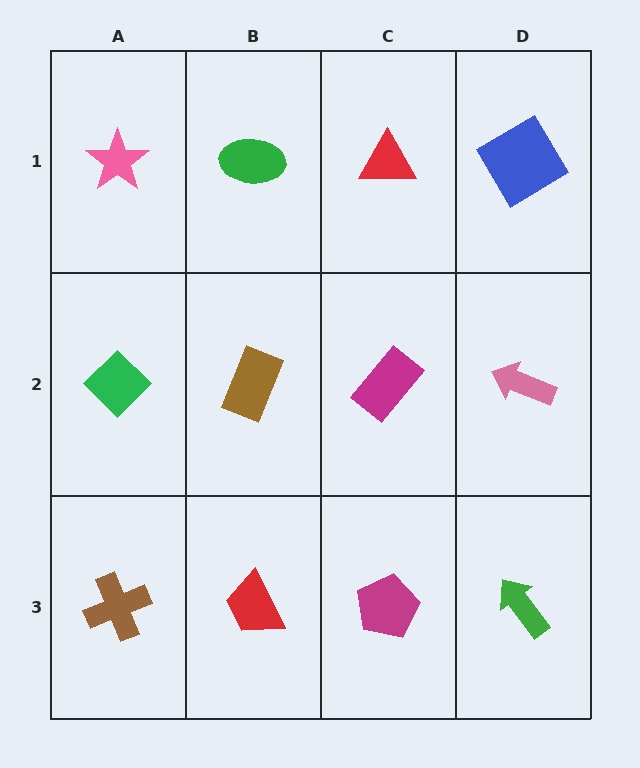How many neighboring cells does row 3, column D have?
2.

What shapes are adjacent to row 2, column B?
A green ellipse (row 1, column B), a red trapezoid (row 3, column B), a green diamond (row 2, column A), a magenta rectangle (row 2, column C).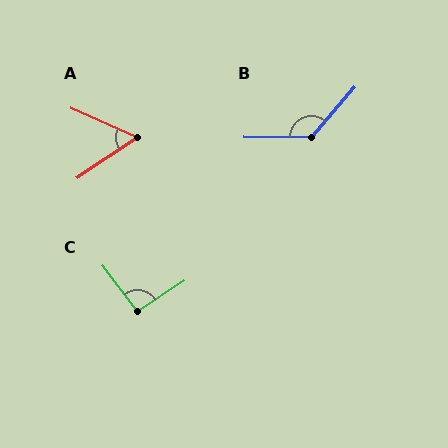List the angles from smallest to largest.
A (57°), C (94°), B (130°).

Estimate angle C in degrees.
Approximately 94 degrees.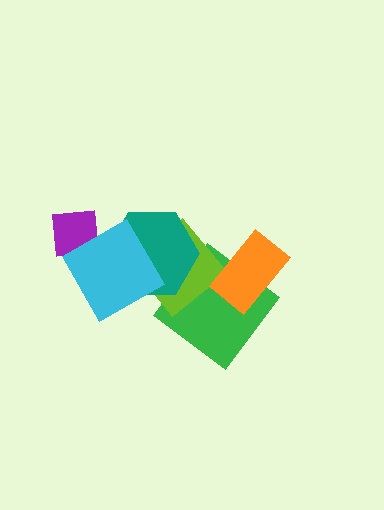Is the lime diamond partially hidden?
Yes, it is partially covered by another shape.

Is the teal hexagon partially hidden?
Yes, it is partially covered by another shape.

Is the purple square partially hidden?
Yes, it is partially covered by another shape.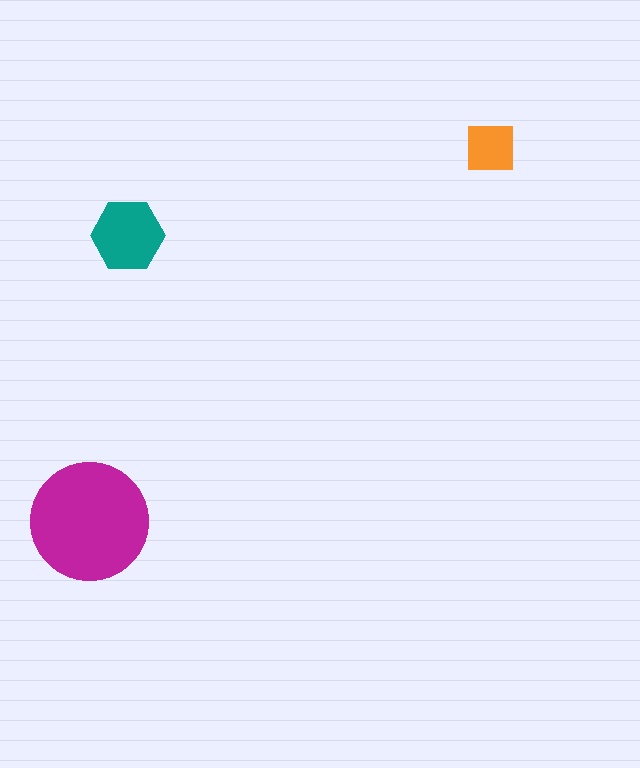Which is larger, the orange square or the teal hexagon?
The teal hexagon.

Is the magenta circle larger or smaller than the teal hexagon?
Larger.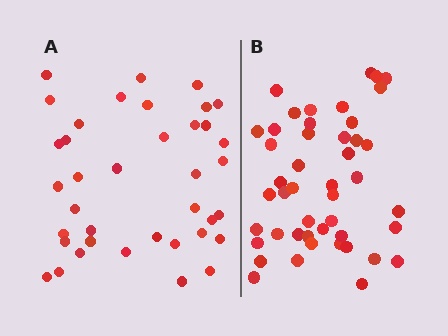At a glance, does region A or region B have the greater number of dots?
Region B (the right region) has more dots.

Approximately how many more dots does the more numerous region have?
Region B has roughly 8 or so more dots than region A.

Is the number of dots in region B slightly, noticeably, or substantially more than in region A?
Region B has only slightly more — the two regions are fairly close. The ratio is roughly 1.2 to 1.